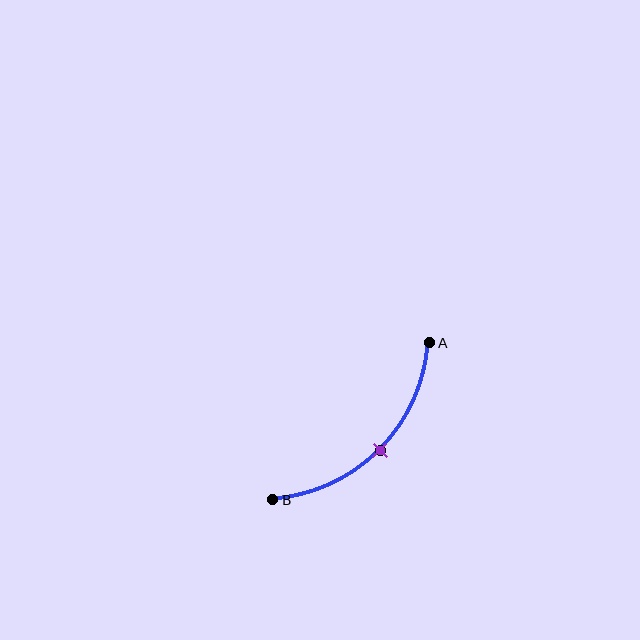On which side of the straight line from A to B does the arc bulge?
The arc bulges below and to the right of the straight line connecting A and B.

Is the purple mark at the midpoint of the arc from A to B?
Yes. The purple mark lies on the arc at equal arc-length from both A and B — it is the arc midpoint.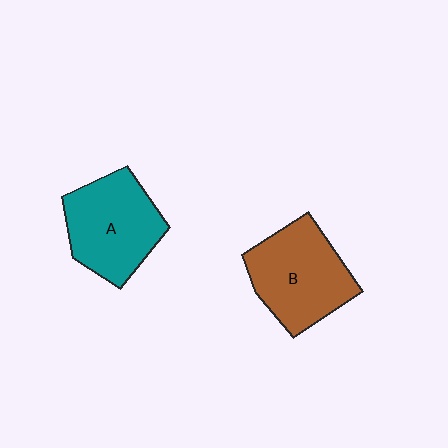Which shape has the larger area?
Shape B (brown).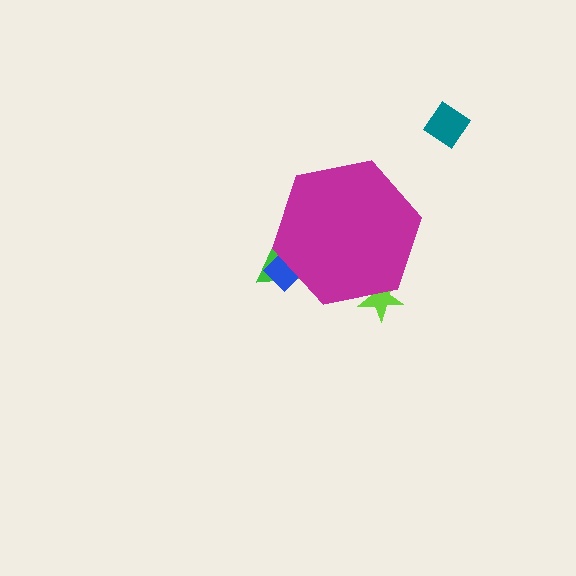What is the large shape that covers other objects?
A magenta hexagon.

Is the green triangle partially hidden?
Yes, the green triangle is partially hidden behind the magenta hexagon.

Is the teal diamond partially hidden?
No, the teal diamond is fully visible.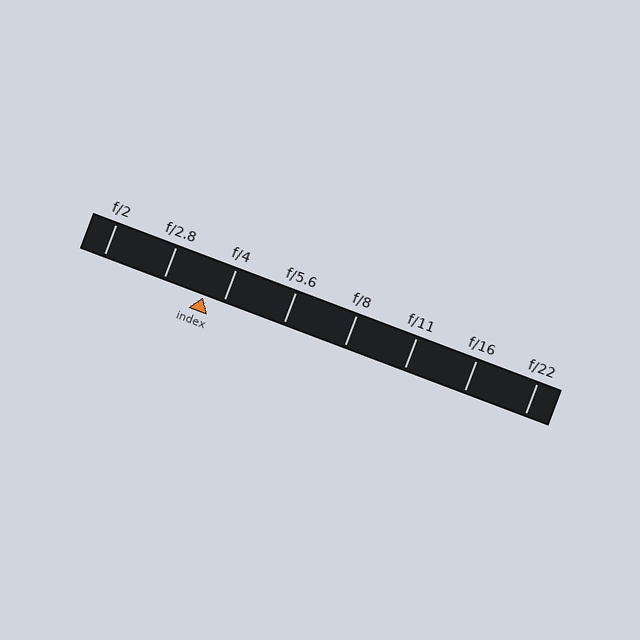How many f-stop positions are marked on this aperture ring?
There are 8 f-stop positions marked.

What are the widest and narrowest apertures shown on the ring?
The widest aperture shown is f/2 and the narrowest is f/22.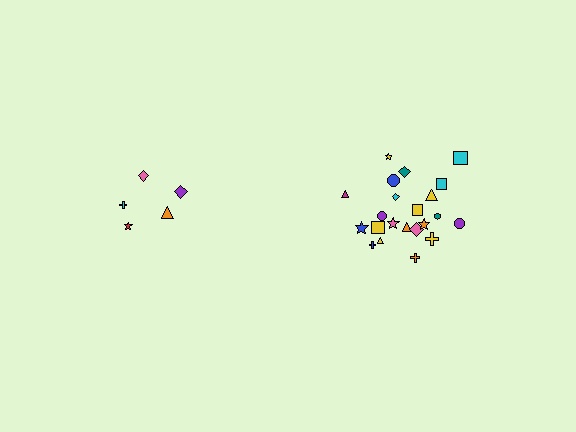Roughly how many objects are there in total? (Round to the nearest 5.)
Roughly 25 objects in total.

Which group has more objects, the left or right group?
The right group.